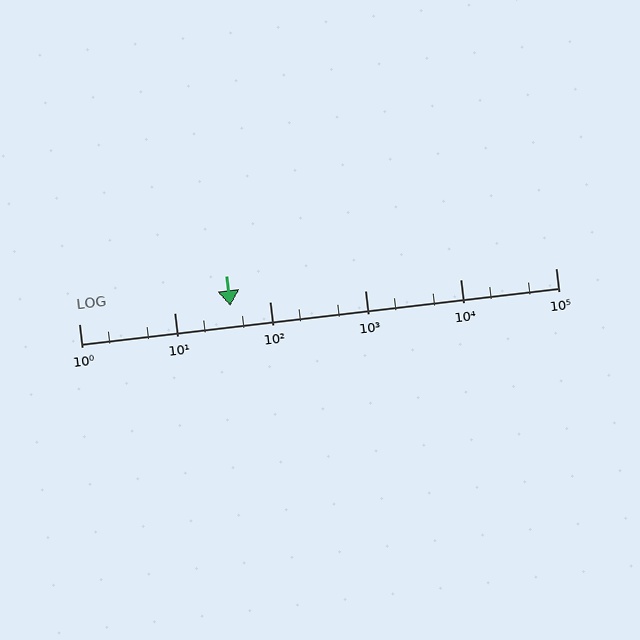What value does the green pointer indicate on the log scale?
The pointer indicates approximately 39.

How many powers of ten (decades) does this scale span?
The scale spans 5 decades, from 1 to 100000.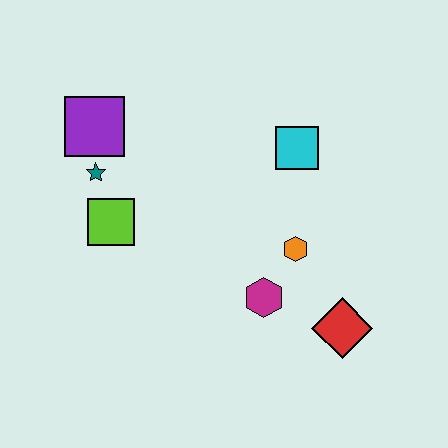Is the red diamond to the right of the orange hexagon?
Yes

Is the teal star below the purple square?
Yes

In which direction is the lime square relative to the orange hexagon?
The lime square is to the left of the orange hexagon.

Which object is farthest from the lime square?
The red diamond is farthest from the lime square.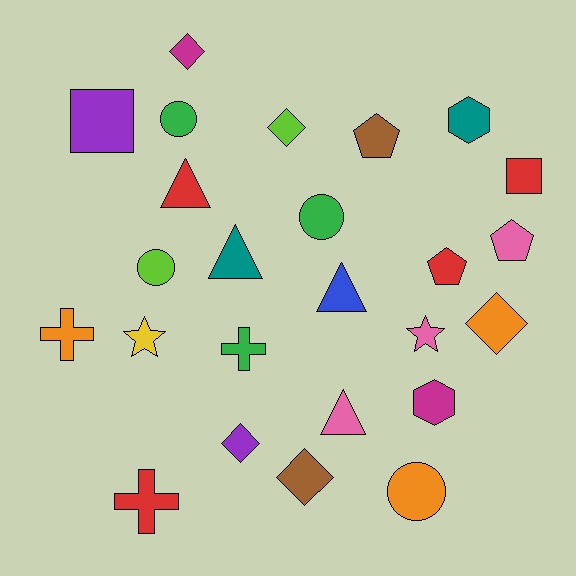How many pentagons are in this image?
There are 3 pentagons.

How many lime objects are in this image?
There are 2 lime objects.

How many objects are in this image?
There are 25 objects.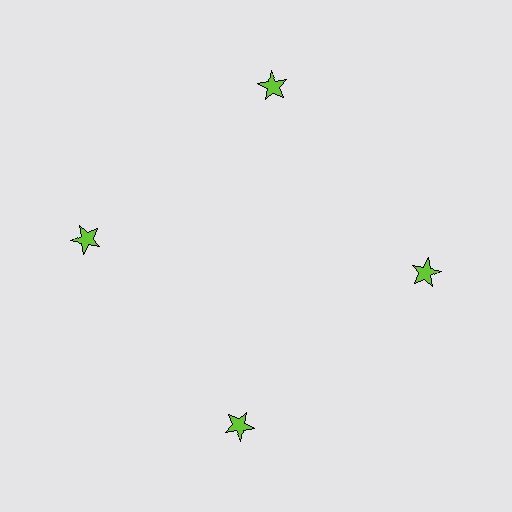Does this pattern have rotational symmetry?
Yes, this pattern has 4-fold rotational symmetry. It looks the same after rotating 90 degrees around the center.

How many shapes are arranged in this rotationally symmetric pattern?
There are 4 shapes, arranged in 4 groups of 1.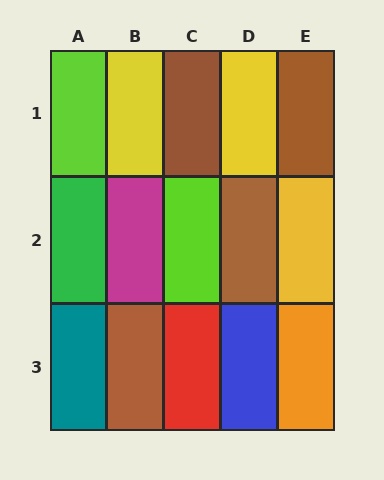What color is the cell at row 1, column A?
Lime.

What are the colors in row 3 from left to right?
Teal, brown, red, blue, orange.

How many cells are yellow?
3 cells are yellow.